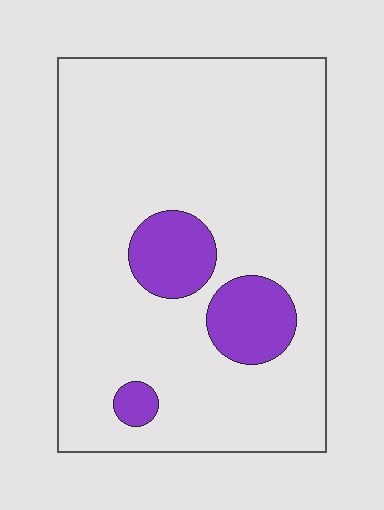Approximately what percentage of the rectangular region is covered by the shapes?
Approximately 15%.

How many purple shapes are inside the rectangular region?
3.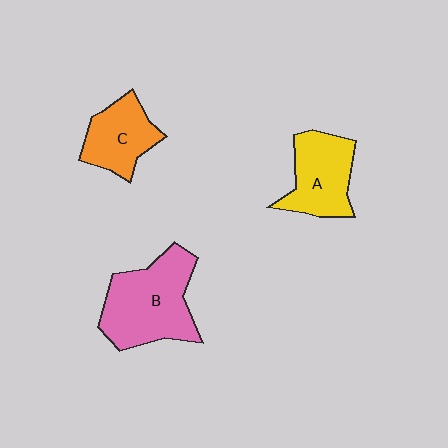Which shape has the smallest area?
Shape C (orange).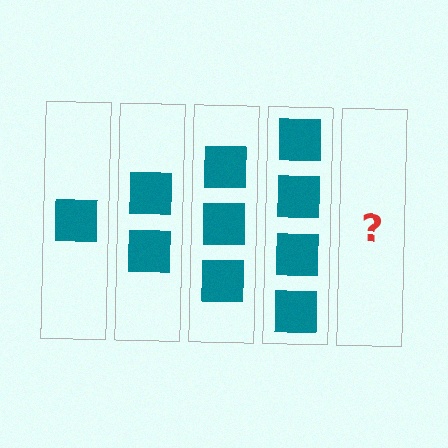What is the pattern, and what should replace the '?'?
The pattern is that each step adds one more square. The '?' should be 5 squares.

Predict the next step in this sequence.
The next step is 5 squares.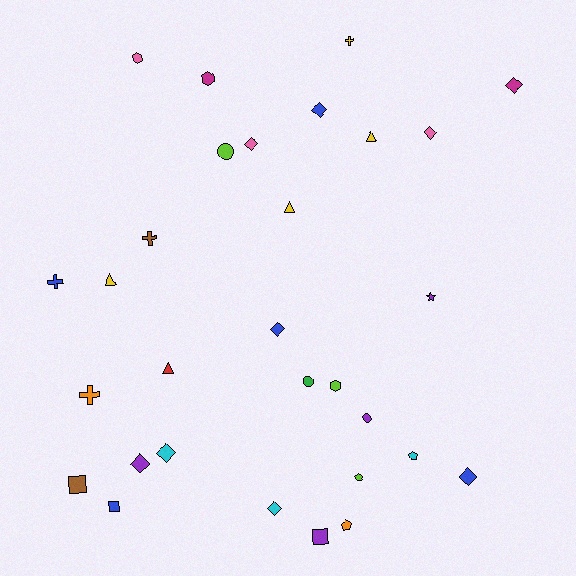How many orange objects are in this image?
There are 2 orange objects.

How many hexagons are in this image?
There are 3 hexagons.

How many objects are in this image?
There are 30 objects.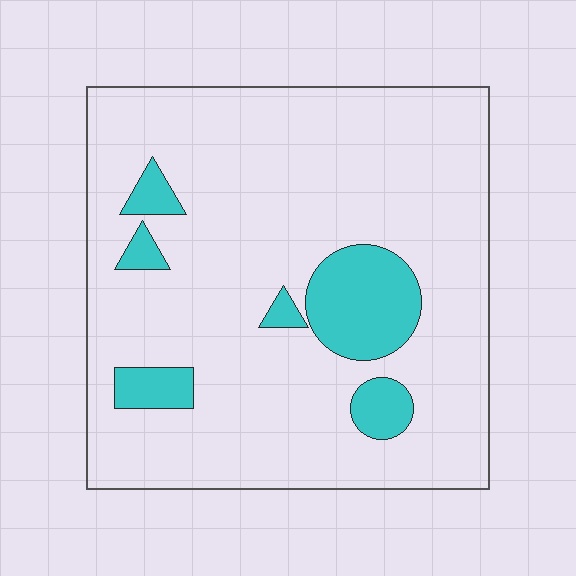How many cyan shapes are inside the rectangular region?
6.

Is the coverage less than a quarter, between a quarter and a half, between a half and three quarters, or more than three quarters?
Less than a quarter.